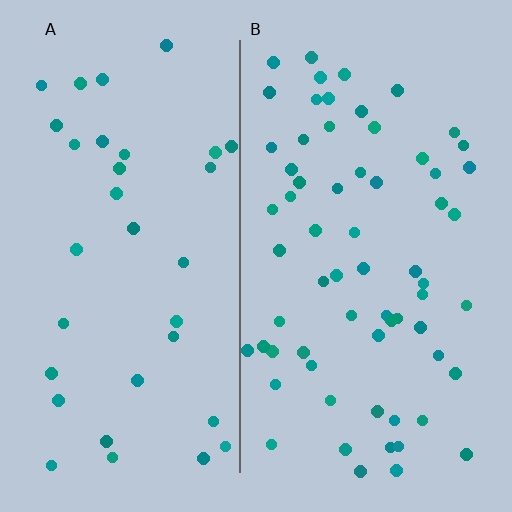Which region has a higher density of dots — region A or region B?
B (the right).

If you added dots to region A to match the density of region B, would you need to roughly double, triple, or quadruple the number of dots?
Approximately double.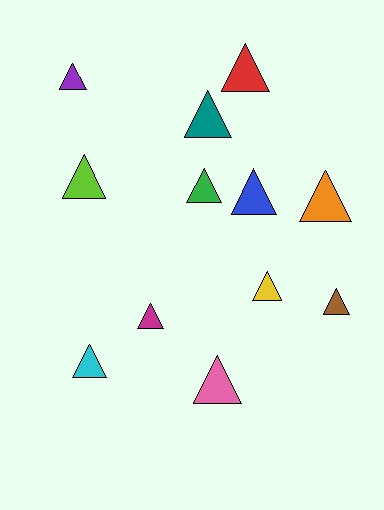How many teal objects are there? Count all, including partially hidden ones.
There is 1 teal object.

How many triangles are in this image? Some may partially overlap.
There are 12 triangles.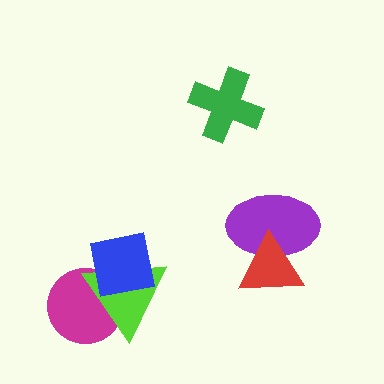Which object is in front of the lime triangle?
The blue square is in front of the lime triangle.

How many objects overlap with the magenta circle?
2 objects overlap with the magenta circle.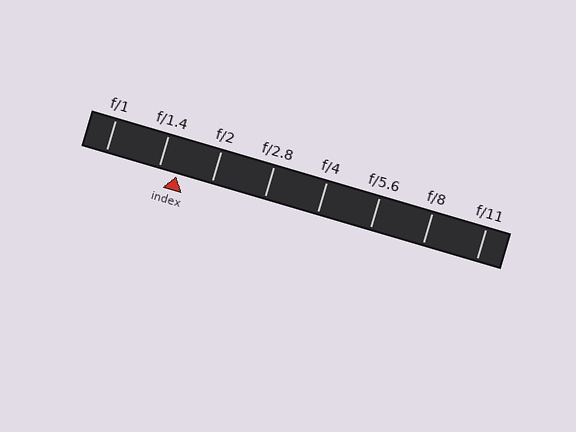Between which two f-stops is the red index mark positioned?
The index mark is between f/1.4 and f/2.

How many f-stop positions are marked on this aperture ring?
There are 8 f-stop positions marked.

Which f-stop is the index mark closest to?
The index mark is closest to f/1.4.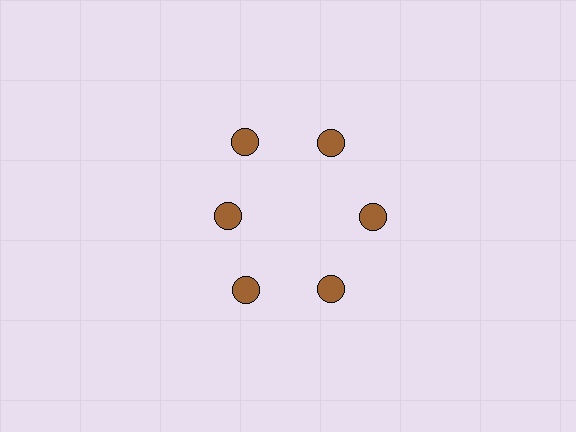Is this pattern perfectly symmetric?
No. The 6 brown circles are arranged in a ring, but one element near the 9 o'clock position is pulled inward toward the center, breaking the 6-fold rotational symmetry.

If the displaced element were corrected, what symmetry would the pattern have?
It would have 6-fold rotational symmetry — the pattern would map onto itself every 60 degrees.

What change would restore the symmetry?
The symmetry would be restored by moving it outward, back onto the ring so that all 6 circles sit at equal angles and equal distance from the center.